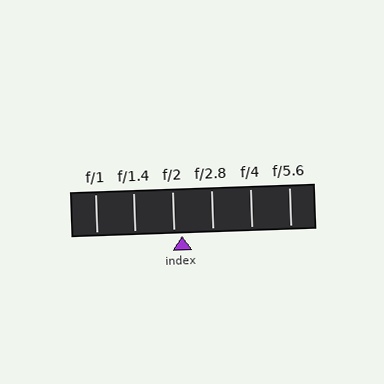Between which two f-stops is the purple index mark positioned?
The index mark is between f/2 and f/2.8.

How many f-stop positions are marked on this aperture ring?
There are 6 f-stop positions marked.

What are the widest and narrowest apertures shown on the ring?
The widest aperture shown is f/1 and the narrowest is f/5.6.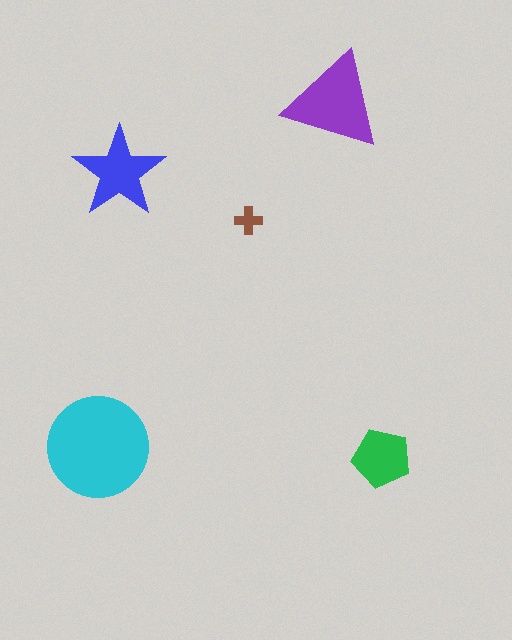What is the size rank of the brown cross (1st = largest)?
5th.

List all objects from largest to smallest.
The cyan circle, the purple triangle, the blue star, the green pentagon, the brown cross.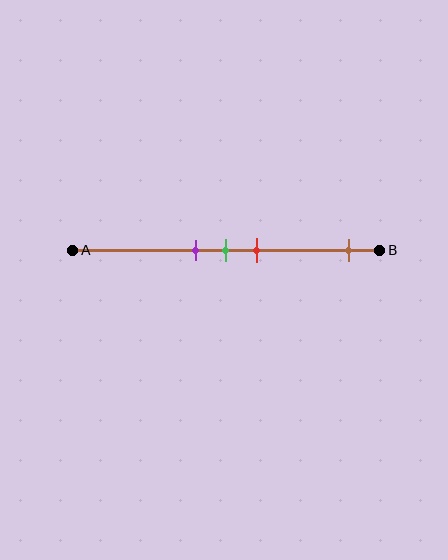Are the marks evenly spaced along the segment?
No, the marks are not evenly spaced.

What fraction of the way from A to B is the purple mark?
The purple mark is approximately 40% (0.4) of the way from A to B.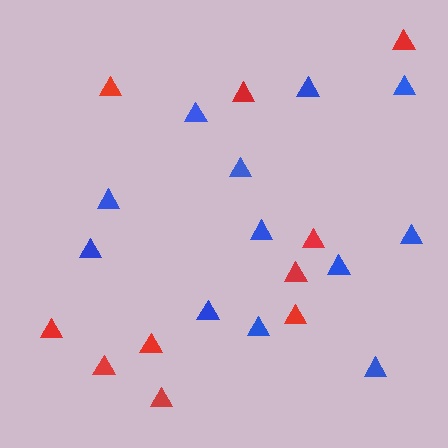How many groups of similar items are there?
There are 2 groups: one group of blue triangles (12) and one group of red triangles (10).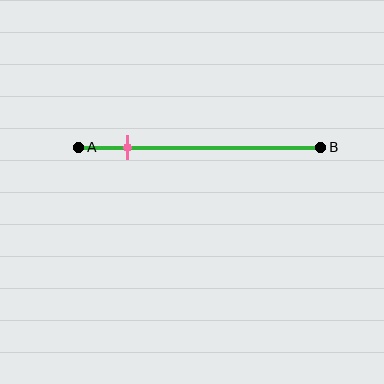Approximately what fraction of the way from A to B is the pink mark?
The pink mark is approximately 20% of the way from A to B.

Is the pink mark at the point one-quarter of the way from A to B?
No, the mark is at about 20% from A, not at the 25% one-quarter point.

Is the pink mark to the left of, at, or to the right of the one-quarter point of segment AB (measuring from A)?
The pink mark is to the left of the one-quarter point of segment AB.